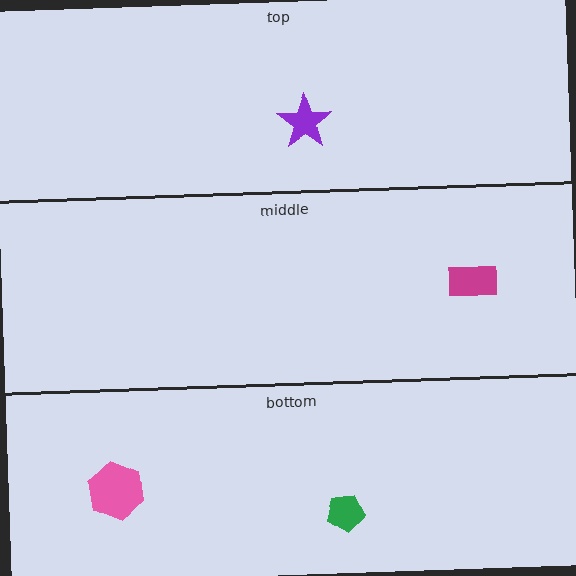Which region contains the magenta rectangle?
The middle region.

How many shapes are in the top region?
1.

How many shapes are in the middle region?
1.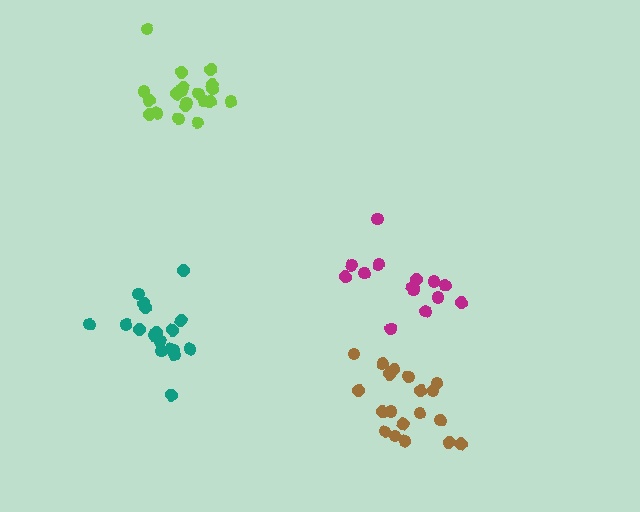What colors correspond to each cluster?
The clusters are colored: magenta, teal, brown, lime.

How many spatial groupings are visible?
There are 4 spatial groupings.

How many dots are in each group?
Group 1: 14 dots, Group 2: 18 dots, Group 3: 19 dots, Group 4: 20 dots (71 total).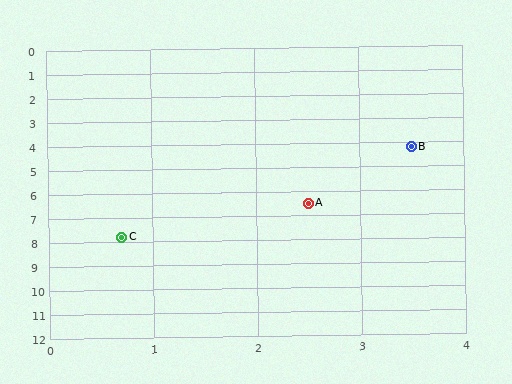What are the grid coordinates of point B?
Point B is at approximately (3.5, 4.2).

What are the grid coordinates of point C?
Point C is at approximately (0.7, 7.8).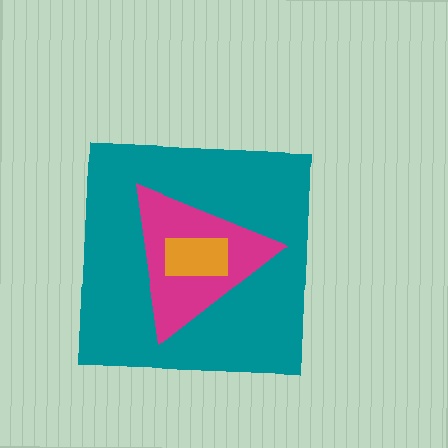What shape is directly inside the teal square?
The magenta triangle.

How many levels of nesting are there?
3.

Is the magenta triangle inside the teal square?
Yes.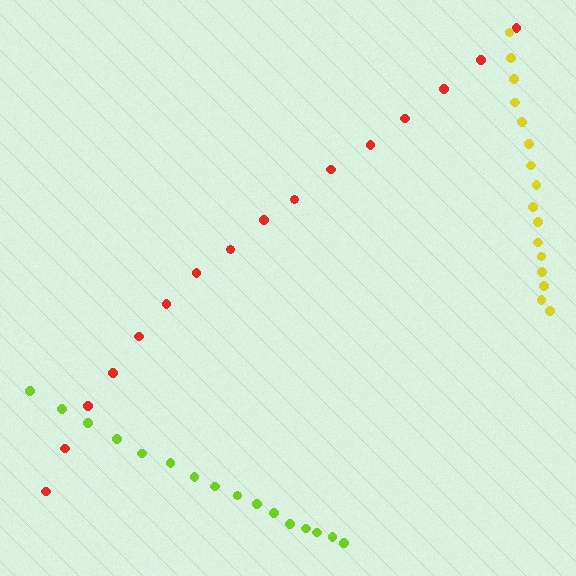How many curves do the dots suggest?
There are 3 distinct paths.